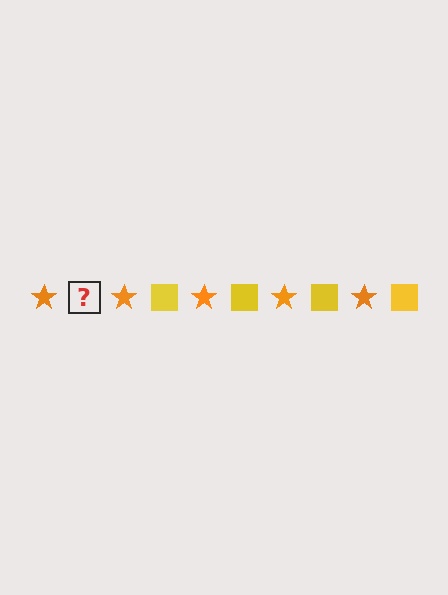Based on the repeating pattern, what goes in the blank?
The blank should be a yellow square.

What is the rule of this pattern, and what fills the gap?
The rule is that the pattern alternates between orange star and yellow square. The gap should be filled with a yellow square.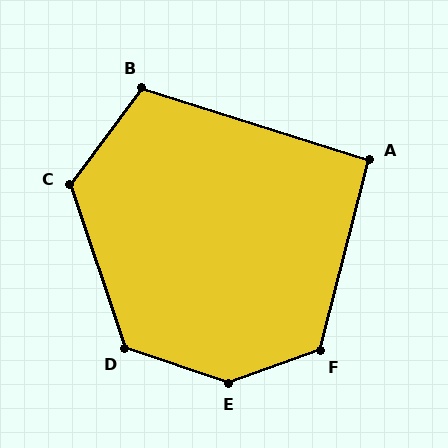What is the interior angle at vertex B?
Approximately 109 degrees (obtuse).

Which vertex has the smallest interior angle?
A, at approximately 93 degrees.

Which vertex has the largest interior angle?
E, at approximately 142 degrees.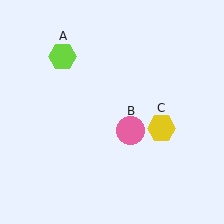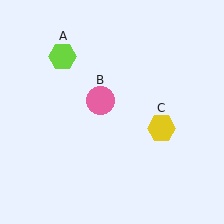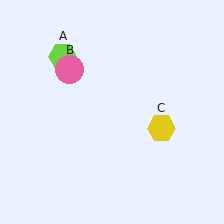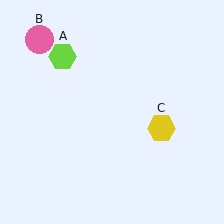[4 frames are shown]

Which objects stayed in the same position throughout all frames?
Lime hexagon (object A) and yellow hexagon (object C) remained stationary.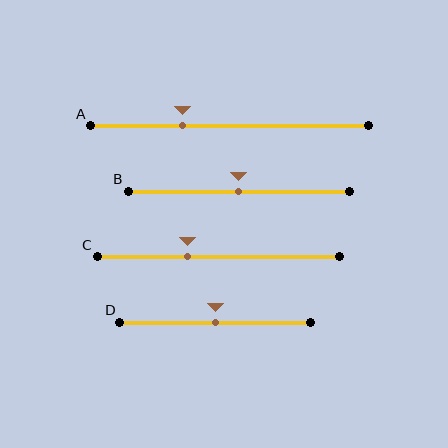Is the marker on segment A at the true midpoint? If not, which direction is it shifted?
No, the marker on segment A is shifted to the left by about 17% of the segment length.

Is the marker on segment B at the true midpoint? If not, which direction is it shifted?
Yes, the marker on segment B is at the true midpoint.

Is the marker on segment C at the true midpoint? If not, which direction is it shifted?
No, the marker on segment C is shifted to the left by about 13% of the segment length.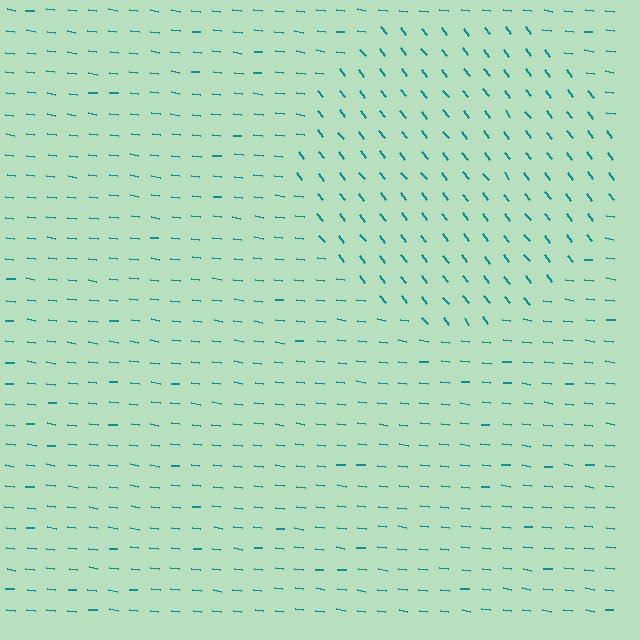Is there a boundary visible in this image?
Yes, there is a texture boundary formed by a change in line orientation.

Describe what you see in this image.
The image is filled with small teal line segments. A circle region in the image has lines oriented differently from the surrounding lines, creating a visible texture boundary.